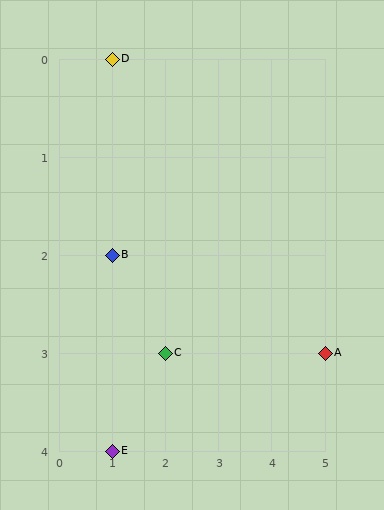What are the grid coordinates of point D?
Point D is at grid coordinates (1, 0).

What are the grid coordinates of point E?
Point E is at grid coordinates (1, 4).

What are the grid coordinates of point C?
Point C is at grid coordinates (2, 3).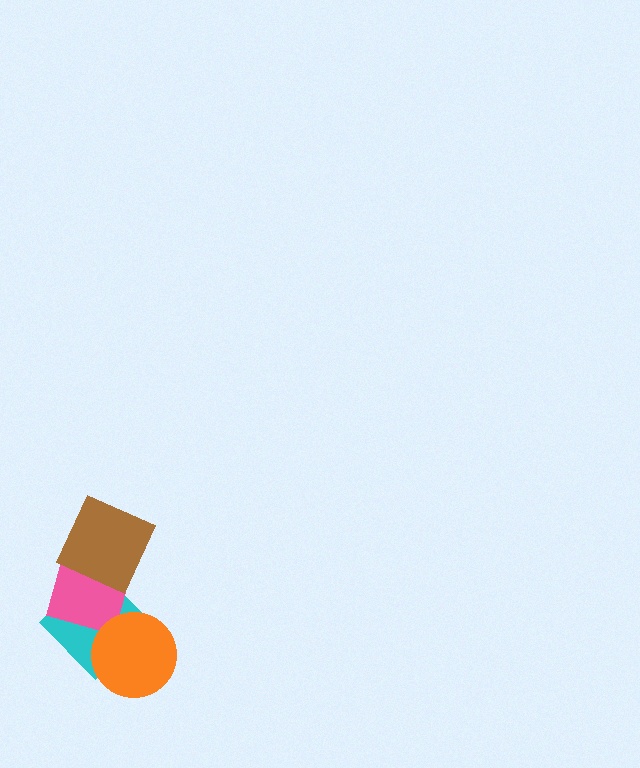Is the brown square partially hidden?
No, no other shape covers it.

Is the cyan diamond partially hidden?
Yes, it is partially covered by another shape.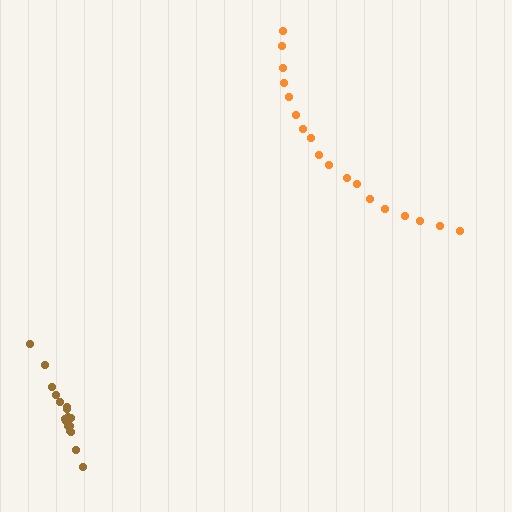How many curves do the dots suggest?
There are 2 distinct paths.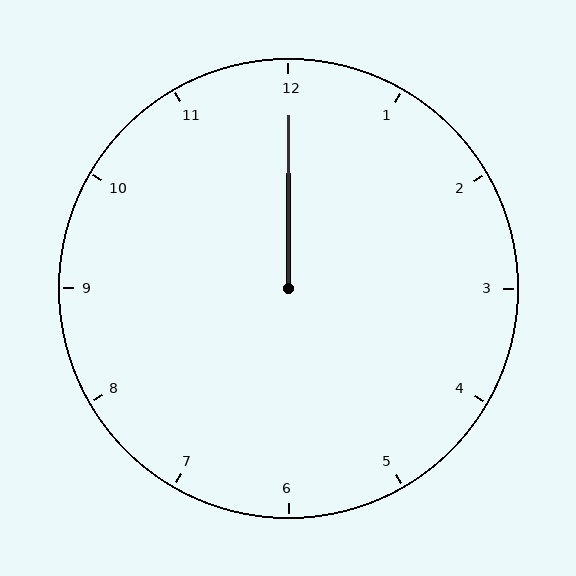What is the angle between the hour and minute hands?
Approximately 0 degrees.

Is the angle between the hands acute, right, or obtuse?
It is acute.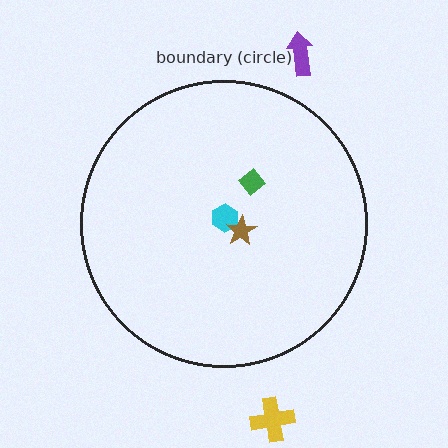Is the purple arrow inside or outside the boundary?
Outside.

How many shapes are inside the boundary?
3 inside, 2 outside.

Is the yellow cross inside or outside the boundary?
Outside.